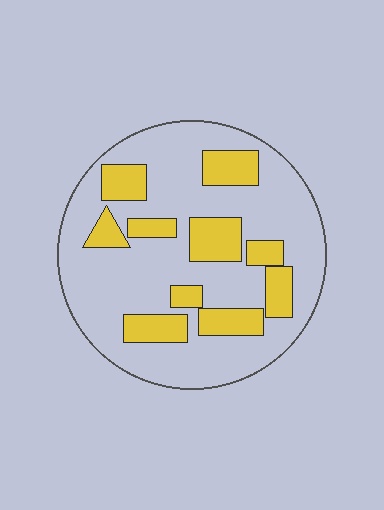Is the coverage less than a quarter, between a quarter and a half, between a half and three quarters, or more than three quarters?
Between a quarter and a half.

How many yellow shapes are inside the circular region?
10.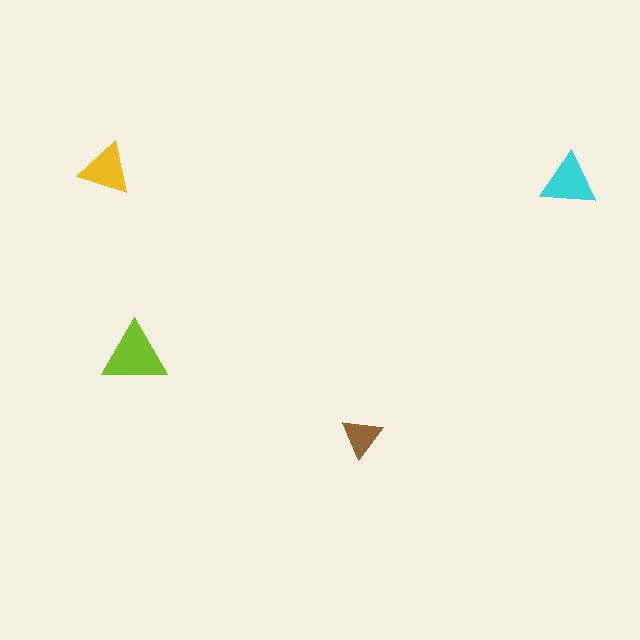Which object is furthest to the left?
The yellow triangle is leftmost.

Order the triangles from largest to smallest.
the lime one, the cyan one, the yellow one, the brown one.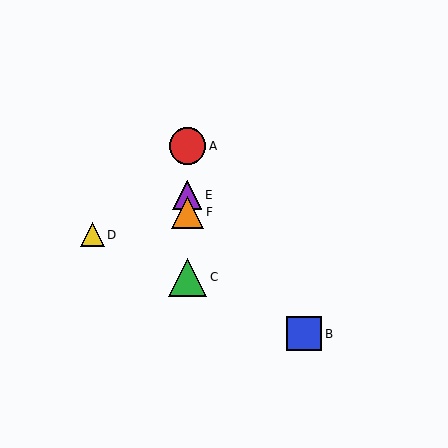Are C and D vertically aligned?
No, C is at x≈187 and D is at x≈92.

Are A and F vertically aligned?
Yes, both are at x≈187.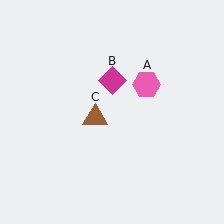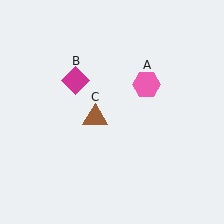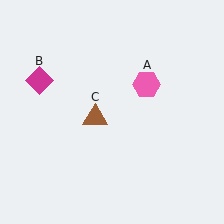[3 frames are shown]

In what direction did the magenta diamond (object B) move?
The magenta diamond (object B) moved left.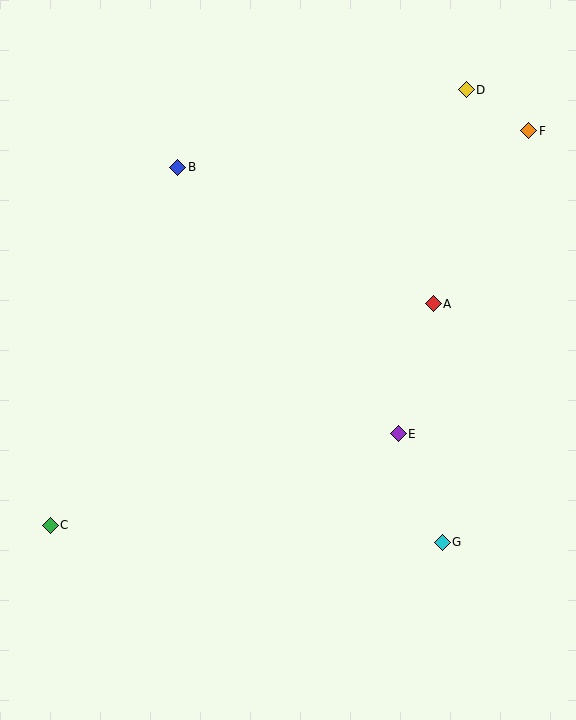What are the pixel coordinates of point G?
Point G is at (442, 542).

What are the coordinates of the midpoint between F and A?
The midpoint between F and A is at (481, 217).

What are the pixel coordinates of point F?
Point F is at (529, 131).